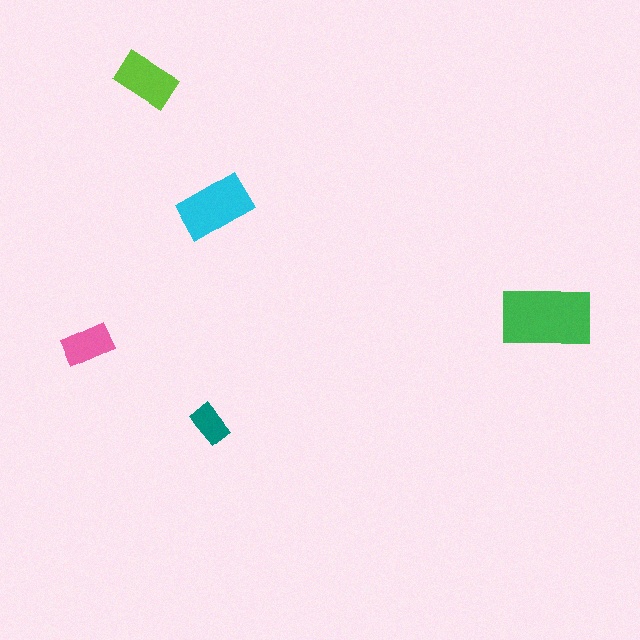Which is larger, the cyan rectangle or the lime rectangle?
The cyan one.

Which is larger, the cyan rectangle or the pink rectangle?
The cyan one.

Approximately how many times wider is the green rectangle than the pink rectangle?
About 2 times wider.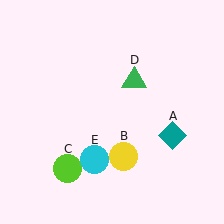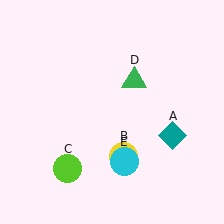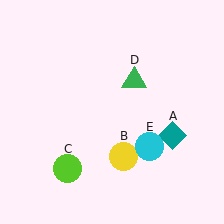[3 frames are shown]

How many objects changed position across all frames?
1 object changed position: cyan circle (object E).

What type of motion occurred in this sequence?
The cyan circle (object E) rotated counterclockwise around the center of the scene.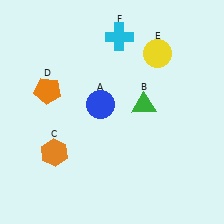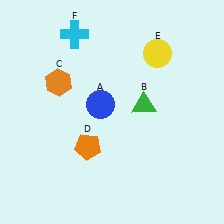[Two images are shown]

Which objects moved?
The objects that moved are: the orange hexagon (C), the orange pentagon (D), the cyan cross (F).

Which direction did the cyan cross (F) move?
The cyan cross (F) moved left.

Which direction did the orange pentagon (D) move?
The orange pentagon (D) moved down.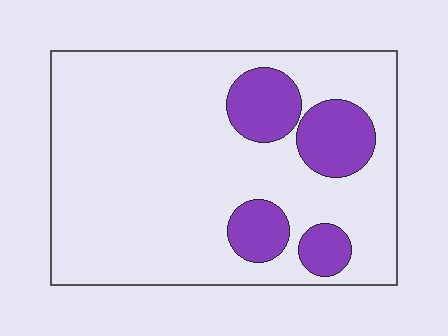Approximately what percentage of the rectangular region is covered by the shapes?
Approximately 20%.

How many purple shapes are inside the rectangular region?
4.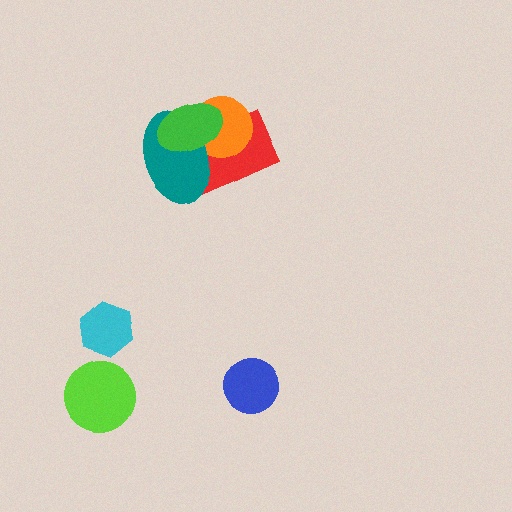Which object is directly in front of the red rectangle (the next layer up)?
The orange circle is directly in front of the red rectangle.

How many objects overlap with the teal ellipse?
3 objects overlap with the teal ellipse.